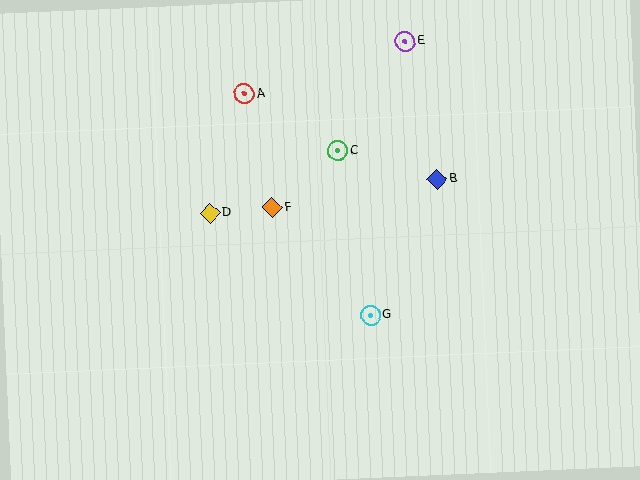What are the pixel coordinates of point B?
Point B is at (437, 179).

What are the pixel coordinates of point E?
Point E is at (405, 42).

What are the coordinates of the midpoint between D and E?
The midpoint between D and E is at (308, 127).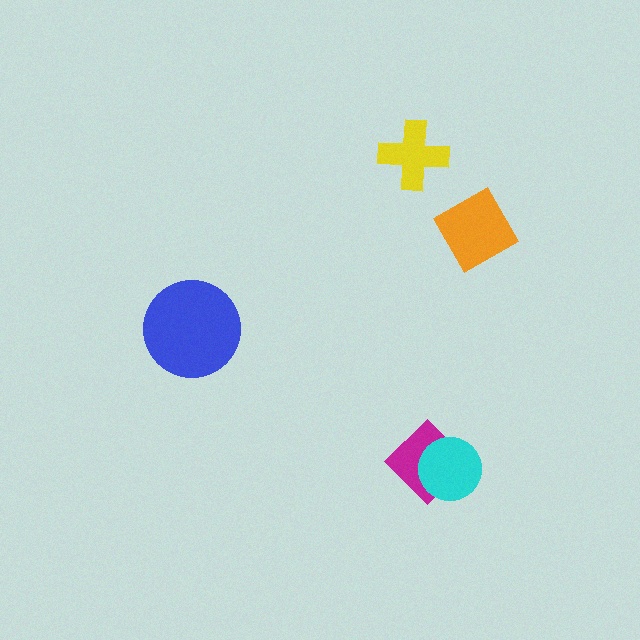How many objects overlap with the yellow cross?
0 objects overlap with the yellow cross.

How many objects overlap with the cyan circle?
1 object overlaps with the cyan circle.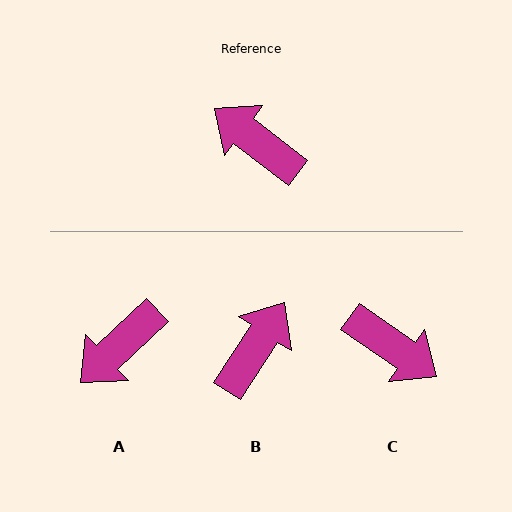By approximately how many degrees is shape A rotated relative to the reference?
Approximately 81 degrees counter-clockwise.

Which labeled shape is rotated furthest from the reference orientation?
C, about 177 degrees away.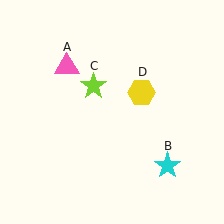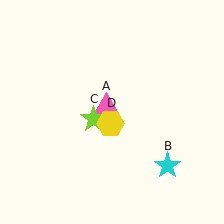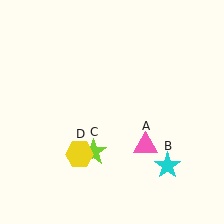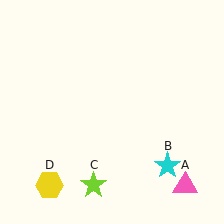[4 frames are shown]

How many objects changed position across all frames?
3 objects changed position: pink triangle (object A), lime star (object C), yellow hexagon (object D).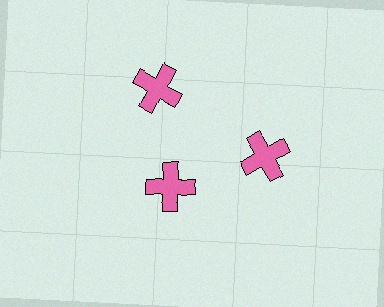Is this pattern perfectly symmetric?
No. The 3 pink crosses are arranged in a ring, but one element near the 7 o'clock position is pulled inward toward the center, breaking the 3-fold rotational symmetry.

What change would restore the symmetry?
The symmetry would be restored by moving it outward, back onto the ring so that all 3 crosses sit at equal angles and equal distance from the center.